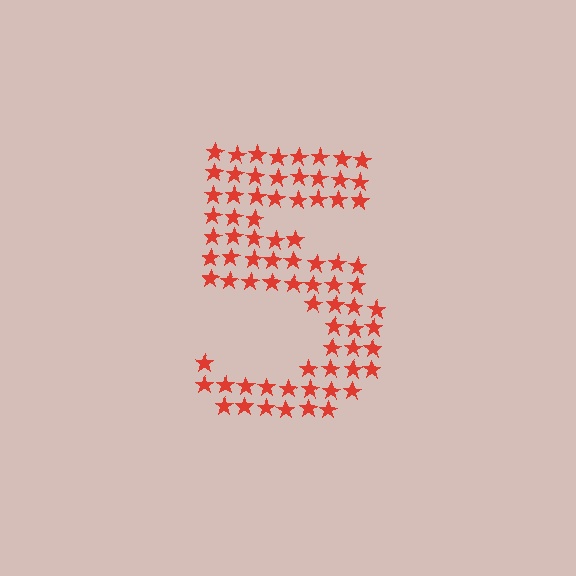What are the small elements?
The small elements are stars.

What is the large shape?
The large shape is the digit 5.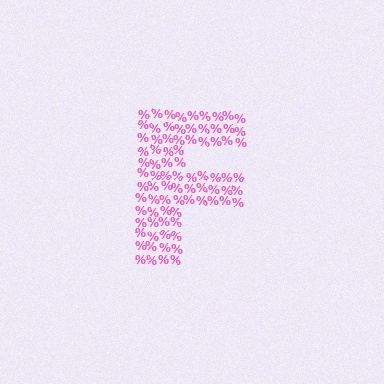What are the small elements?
The small elements are percent signs.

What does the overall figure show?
The overall figure shows the letter F.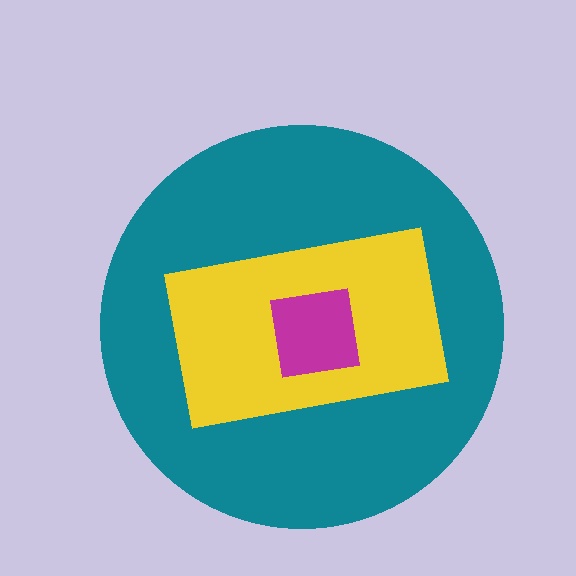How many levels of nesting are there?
3.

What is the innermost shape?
The magenta square.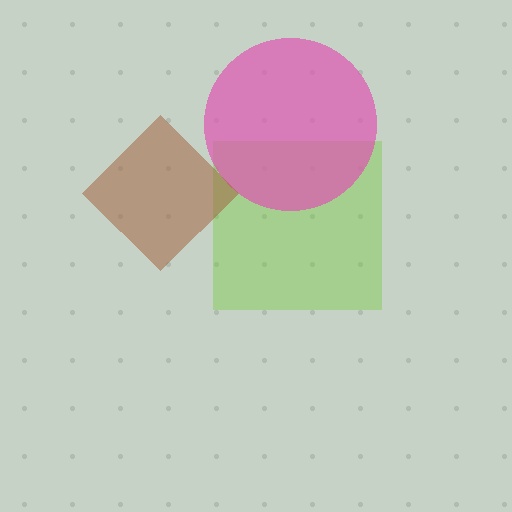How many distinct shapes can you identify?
There are 3 distinct shapes: a lime square, a pink circle, a brown diamond.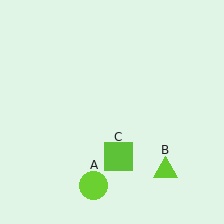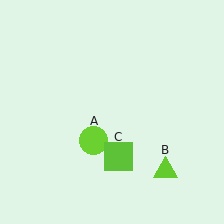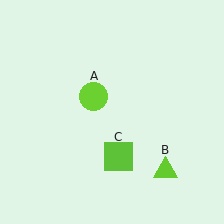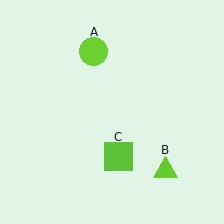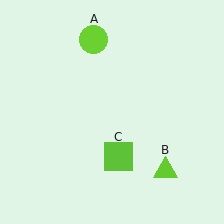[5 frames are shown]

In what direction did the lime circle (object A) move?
The lime circle (object A) moved up.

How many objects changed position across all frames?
1 object changed position: lime circle (object A).